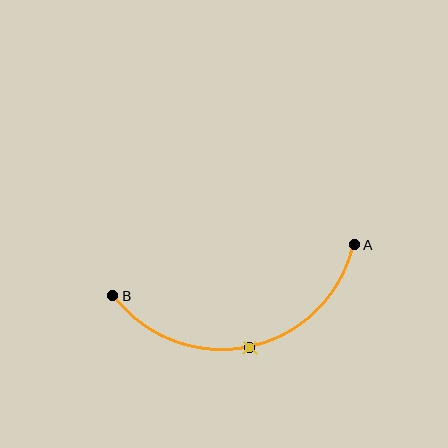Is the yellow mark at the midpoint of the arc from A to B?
Yes. The yellow mark lies on the arc at equal arc-length from both A and B — it is the arc midpoint.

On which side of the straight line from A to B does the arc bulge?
The arc bulges below the straight line connecting A and B.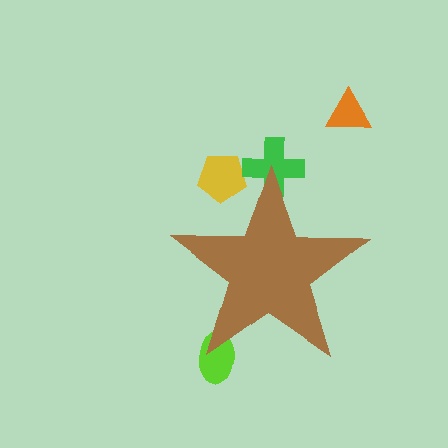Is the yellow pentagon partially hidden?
Yes, the yellow pentagon is partially hidden behind the brown star.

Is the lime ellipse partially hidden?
Yes, the lime ellipse is partially hidden behind the brown star.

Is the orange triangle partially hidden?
No, the orange triangle is fully visible.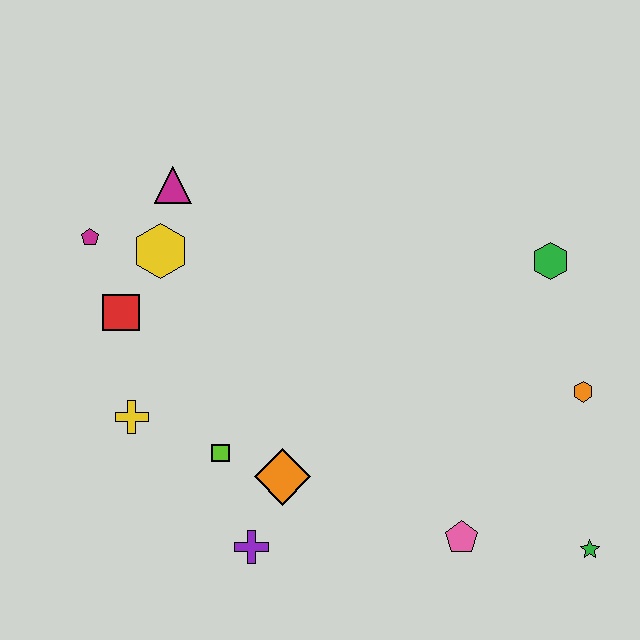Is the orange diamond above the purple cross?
Yes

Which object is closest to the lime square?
The orange diamond is closest to the lime square.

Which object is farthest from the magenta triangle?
The green star is farthest from the magenta triangle.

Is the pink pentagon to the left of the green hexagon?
Yes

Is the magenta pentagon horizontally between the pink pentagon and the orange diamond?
No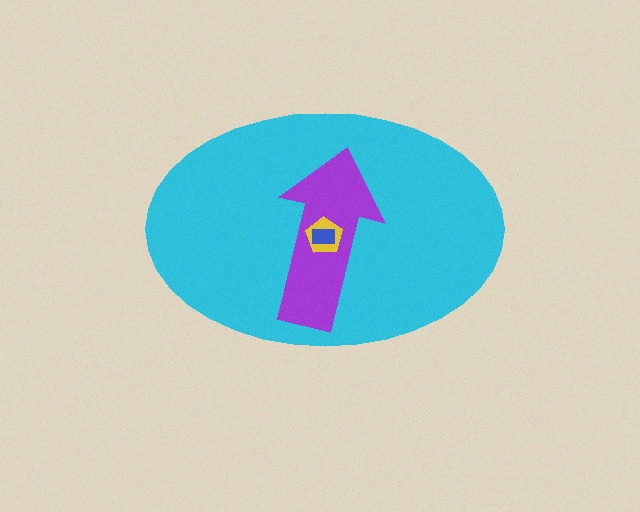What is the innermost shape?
The blue rectangle.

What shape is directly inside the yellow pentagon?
The blue rectangle.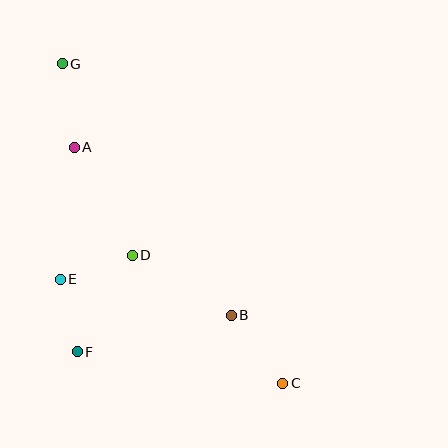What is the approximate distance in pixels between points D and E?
The distance between D and E is approximately 76 pixels.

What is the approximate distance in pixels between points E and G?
The distance between E and G is approximately 216 pixels.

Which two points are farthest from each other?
Points C and G are farthest from each other.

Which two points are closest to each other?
Points E and F are closest to each other.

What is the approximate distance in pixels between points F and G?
The distance between F and G is approximately 288 pixels.